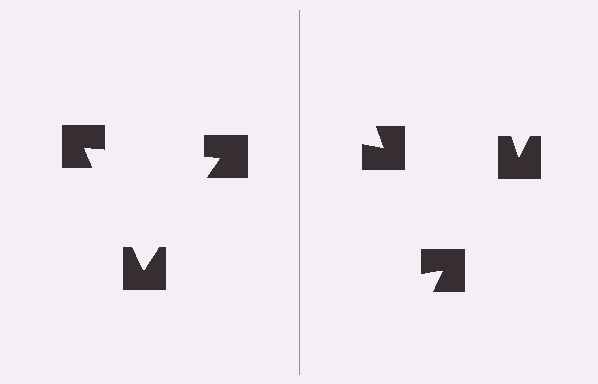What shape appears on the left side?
An illusory triangle.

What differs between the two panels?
The notched squares are positioned identically on both sides; only the wedge orientations differ. On the left they align to a triangle; on the right they are misaligned.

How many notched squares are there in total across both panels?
6 — 3 on each side.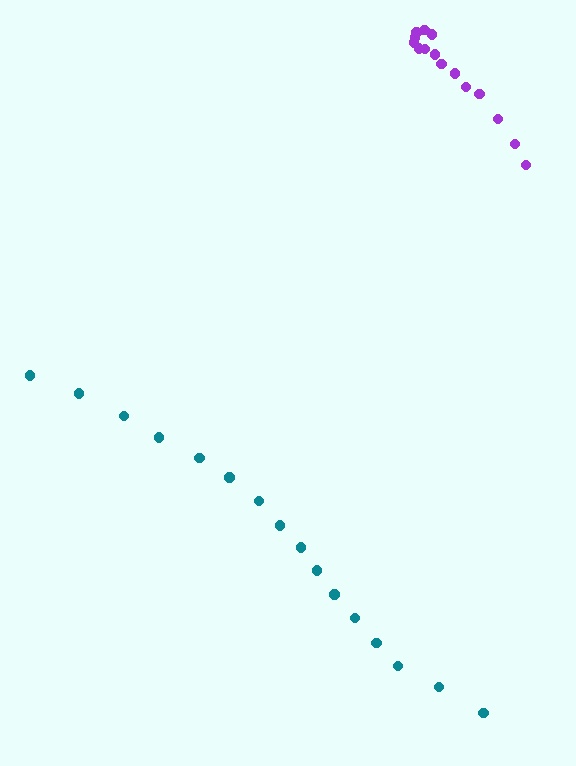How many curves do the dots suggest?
There are 2 distinct paths.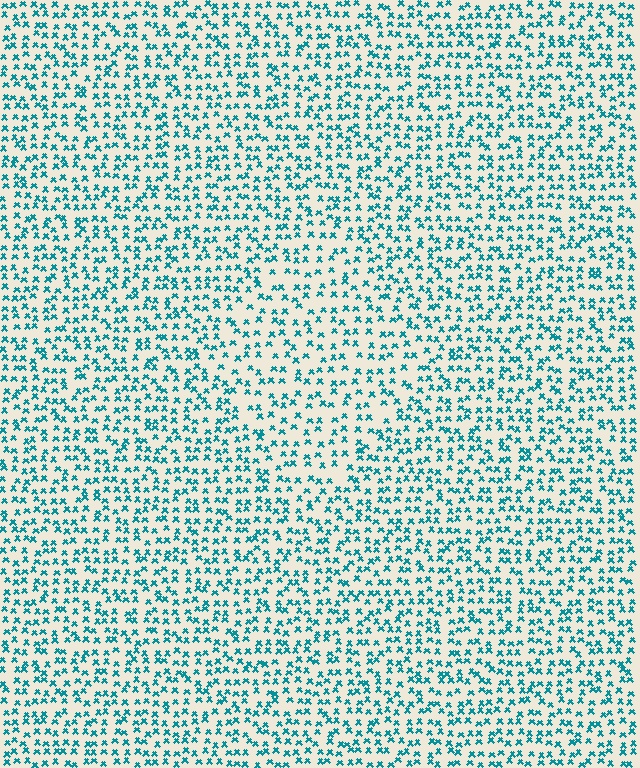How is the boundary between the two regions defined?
The boundary is defined by a change in element density (approximately 1.4x ratio). All elements are the same color, size, and shape.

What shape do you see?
I see a diamond.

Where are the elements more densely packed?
The elements are more densely packed outside the diamond boundary.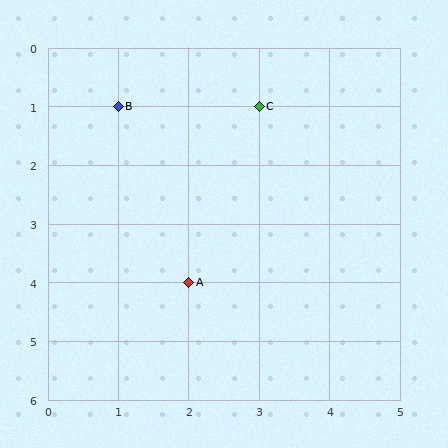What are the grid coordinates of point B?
Point B is at grid coordinates (1, 1).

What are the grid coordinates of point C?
Point C is at grid coordinates (3, 1).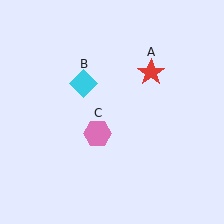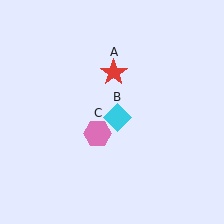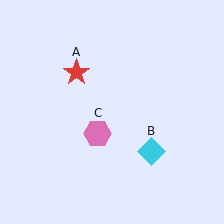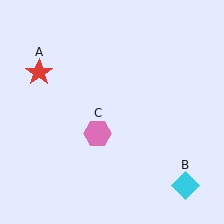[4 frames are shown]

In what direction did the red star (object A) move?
The red star (object A) moved left.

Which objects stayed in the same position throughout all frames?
Pink hexagon (object C) remained stationary.